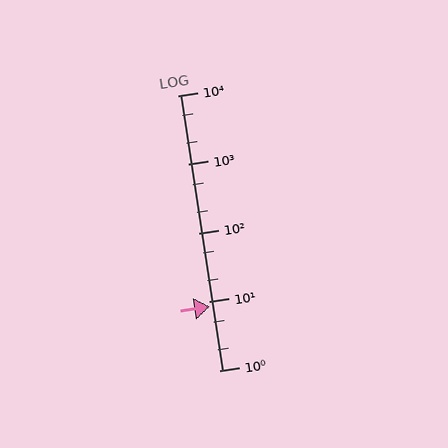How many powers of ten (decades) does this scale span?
The scale spans 4 decades, from 1 to 10000.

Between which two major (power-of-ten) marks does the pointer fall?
The pointer is between 1 and 10.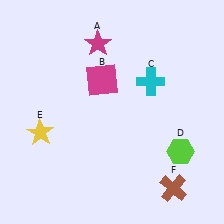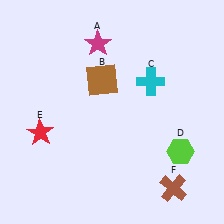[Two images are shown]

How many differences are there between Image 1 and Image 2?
There are 2 differences between the two images.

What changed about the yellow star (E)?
In Image 1, E is yellow. In Image 2, it changed to red.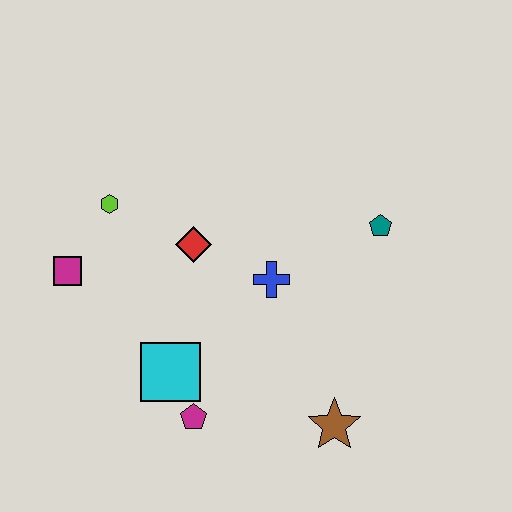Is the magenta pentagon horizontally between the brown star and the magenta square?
Yes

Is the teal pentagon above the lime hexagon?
No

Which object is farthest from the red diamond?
The brown star is farthest from the red diamond.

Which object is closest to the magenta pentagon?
The cyan square is closest to the magenta pentagon.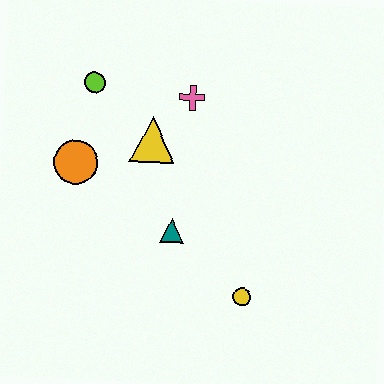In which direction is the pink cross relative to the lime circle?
The pink cross is to the right of the lime circle.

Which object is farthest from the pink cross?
The yellow circle is farthest from the pink cross.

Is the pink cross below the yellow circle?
No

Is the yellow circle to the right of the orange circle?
Yes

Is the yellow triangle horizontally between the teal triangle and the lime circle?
Yes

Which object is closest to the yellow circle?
The teal triangle is closest to the yellow circle.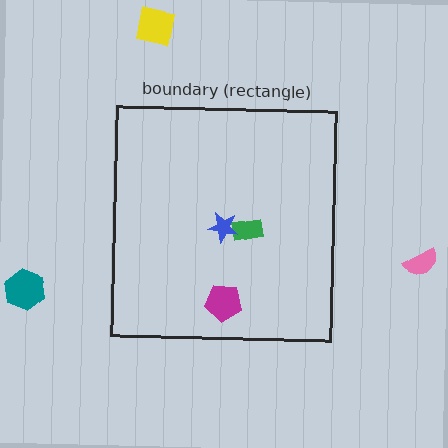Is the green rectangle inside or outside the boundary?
Inside.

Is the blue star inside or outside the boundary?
Inside.